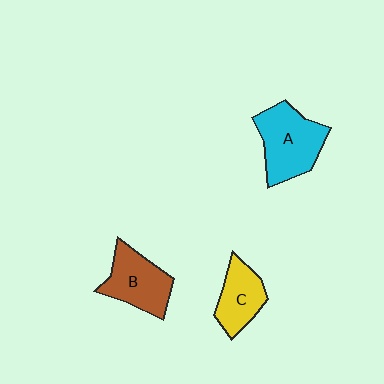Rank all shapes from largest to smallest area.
From largest to smallest: A (cyan), B (brown), C (yellow).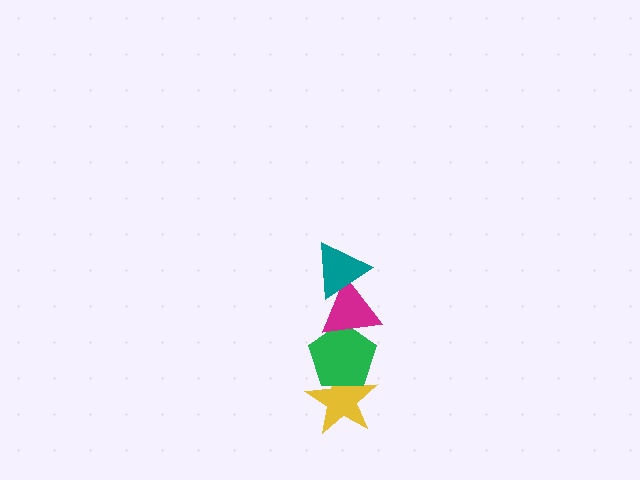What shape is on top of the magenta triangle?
The teal triangle is on top of the magenta triangle.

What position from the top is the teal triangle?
The teal triangle is 1st from the top.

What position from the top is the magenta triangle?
The magenta triangle is 2nd from the top.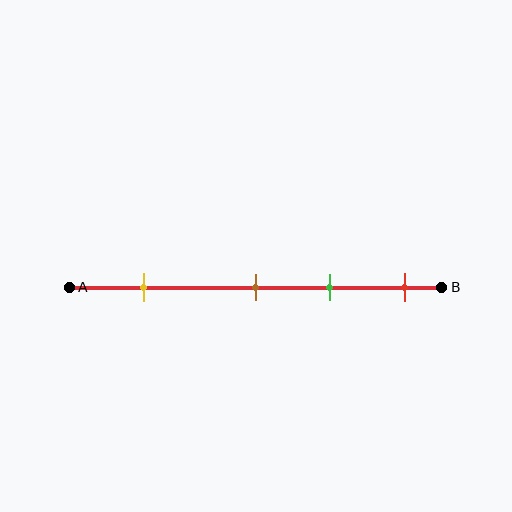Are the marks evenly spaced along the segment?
No, the marks are not evenly spaced.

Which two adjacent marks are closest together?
The brown and green marks are the closest adjacent pair.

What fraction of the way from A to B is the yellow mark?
The yellow mark is approximately 20% (0.2) of the way from A to B.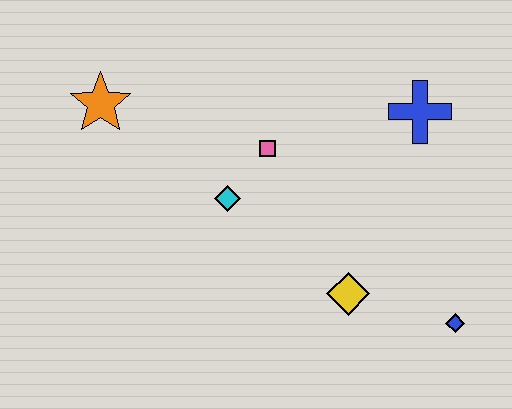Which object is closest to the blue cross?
The pink square is closest to the blue cross.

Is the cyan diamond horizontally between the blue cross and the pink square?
No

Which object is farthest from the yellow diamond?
The orange star is farthest from the yellow diamond.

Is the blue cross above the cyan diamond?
Yes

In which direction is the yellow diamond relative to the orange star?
The yellow diamond is to the right of the orange star.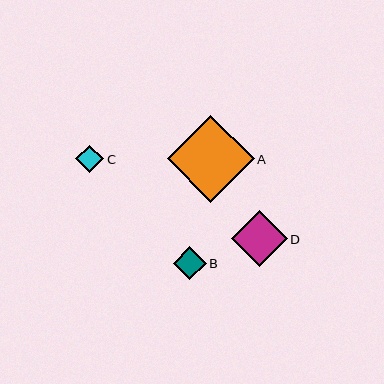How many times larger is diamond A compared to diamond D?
Diamond A is approximately 1.6 times the size of diamond D.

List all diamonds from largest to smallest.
From largest to smallest: A, D, B, C.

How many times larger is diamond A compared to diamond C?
Diamond A is approximately 3.1 times the size of diamond C.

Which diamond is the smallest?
Diamond C is the smallest with a size of approximately 28 pixels.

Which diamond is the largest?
Diamond A is the largest with a size of approximately 87 pixels.